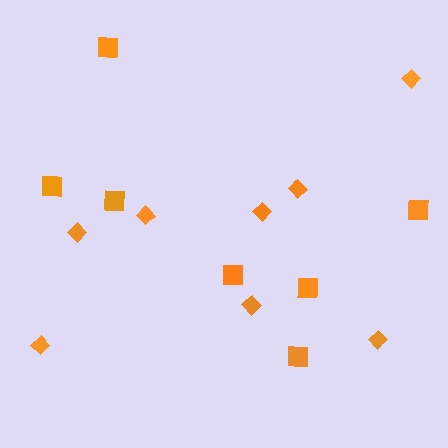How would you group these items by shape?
There are 2 groups: one group of squares (7) and one group of diamonds (8).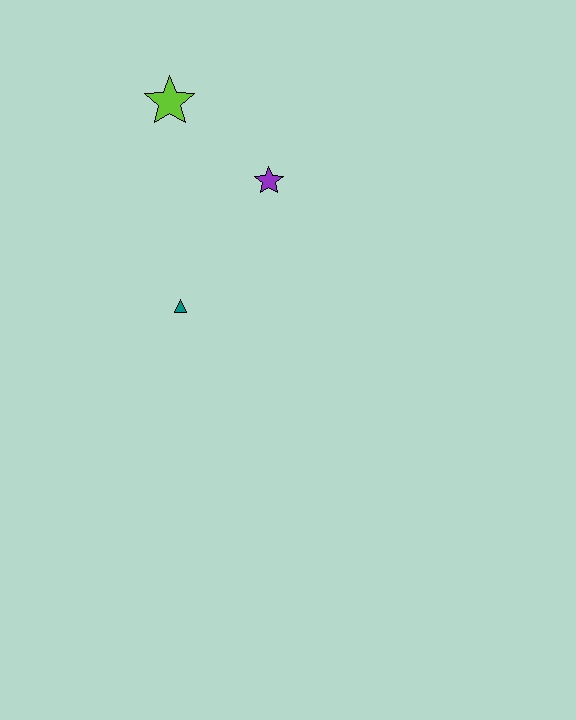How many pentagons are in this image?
There are no pentagons.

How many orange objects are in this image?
There are no orange objects.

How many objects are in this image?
There are 3 objects.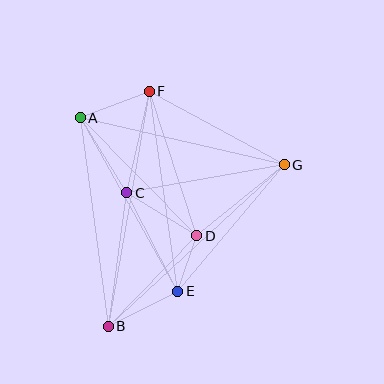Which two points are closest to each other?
Points D and E are closest to each other.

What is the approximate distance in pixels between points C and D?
The distance between C and D is approximately 82 pixels.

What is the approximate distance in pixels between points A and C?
The distance between A and C is approximately 89 pixels.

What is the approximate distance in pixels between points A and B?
The distance between A and B is approximately 210 pixels.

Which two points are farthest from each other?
Points B and G are farthest from each other.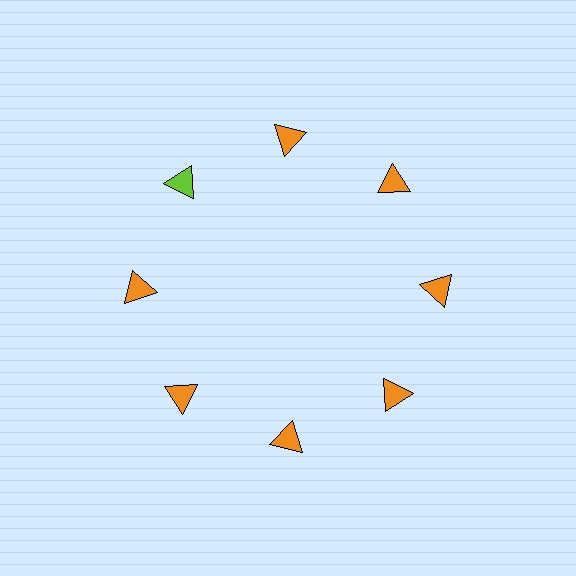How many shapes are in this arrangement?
There are 8 shapes arranged in a ring pattern.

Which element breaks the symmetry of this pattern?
The lime triangle at roughly the 10 o'clock position breaks the symmetry. All other shapes are orange triangles.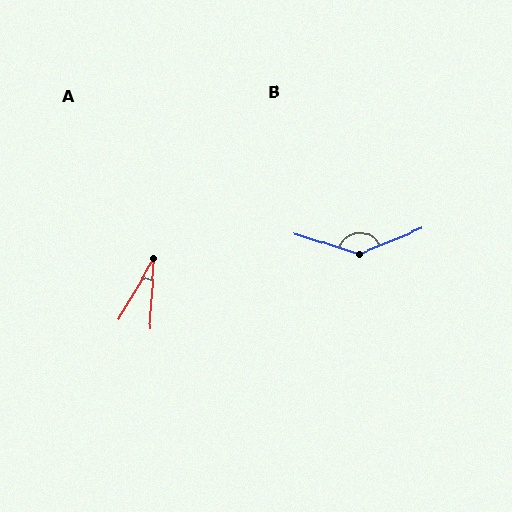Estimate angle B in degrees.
Approximately 141 degrees.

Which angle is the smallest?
A, at approximately 26 degrees.